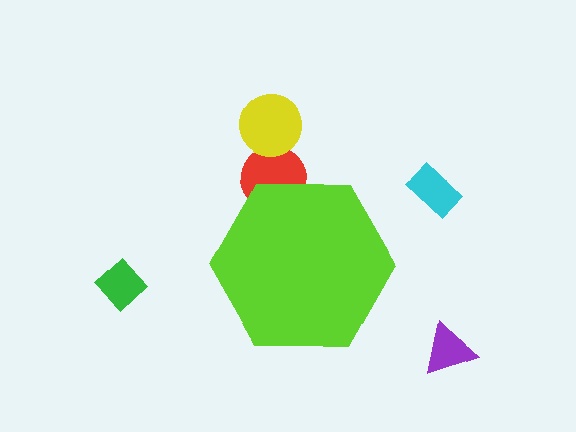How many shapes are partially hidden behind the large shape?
1 shape is partially hidden.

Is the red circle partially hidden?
Yes, the red circle is partially hidden behind the lime hexagon.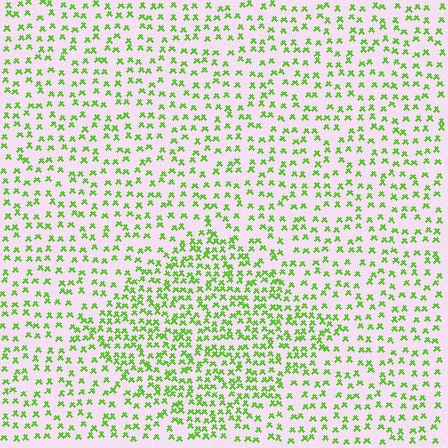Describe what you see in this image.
The image contains small lime elements arranged at two different densities. A diamond-shaped region is visible where the elements are more densely packed than the surrounding area.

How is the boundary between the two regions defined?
The boundary is defined by a change in element density (approximately 1.9x ratio). All elements are the same color, size, and shape.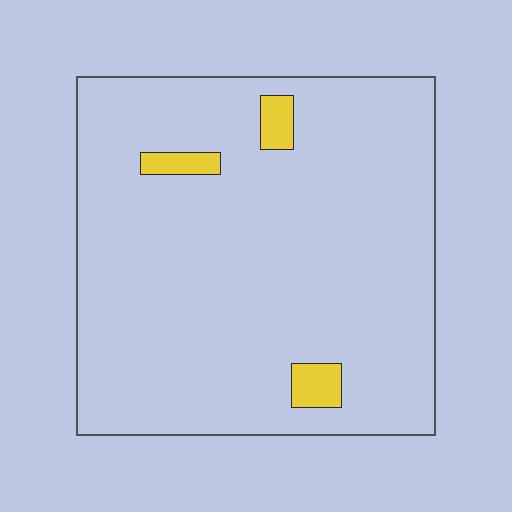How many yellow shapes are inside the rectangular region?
3.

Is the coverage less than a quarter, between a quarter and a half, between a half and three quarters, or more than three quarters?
Less than a quarter.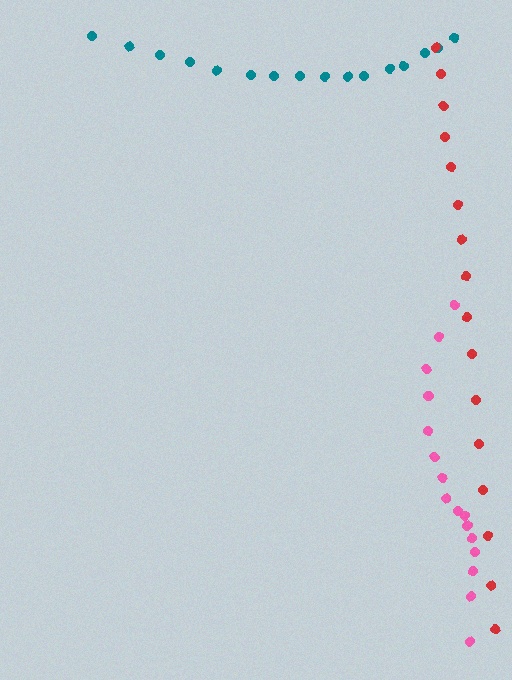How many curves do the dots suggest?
There are 3 distinct paths.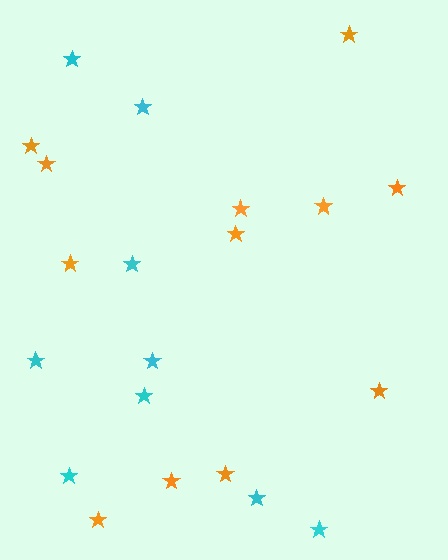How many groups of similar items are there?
There are 2 groups: one group of cyan stars (9) and one group of orange stars (12).